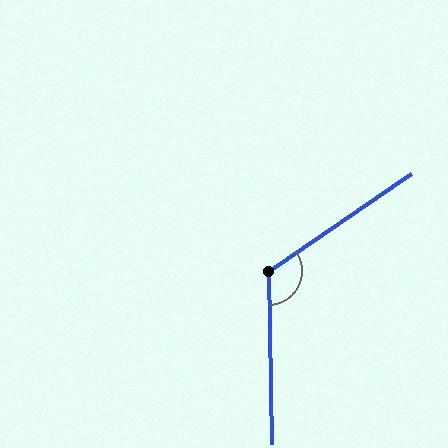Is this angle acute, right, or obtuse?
It is obtuse.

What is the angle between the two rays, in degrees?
Approximately 123 degrees.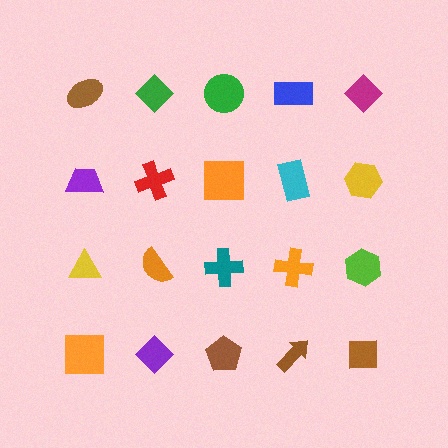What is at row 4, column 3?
A brown pentagon.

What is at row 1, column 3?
A green circle.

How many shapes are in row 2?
5 shapes.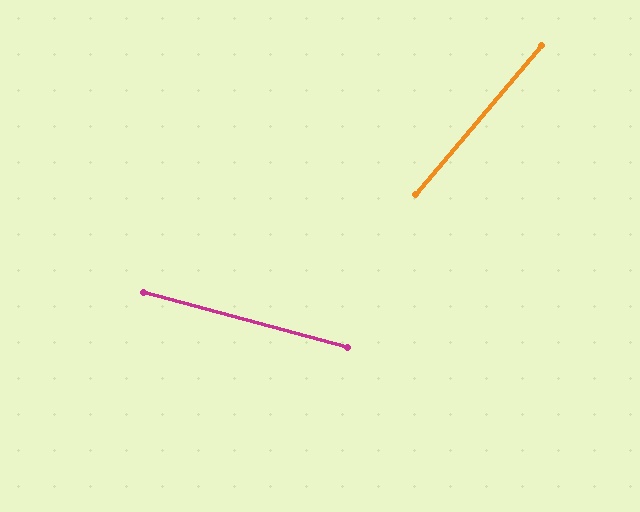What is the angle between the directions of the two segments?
Approximately 65 degrees.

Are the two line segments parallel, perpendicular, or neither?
Neither parallel nor perpendicular — they differ by about 65°.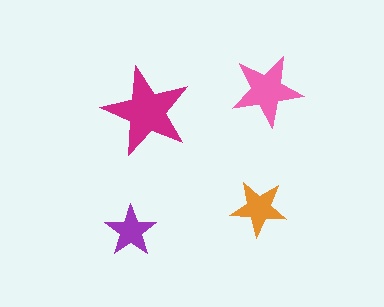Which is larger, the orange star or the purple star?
The orange one.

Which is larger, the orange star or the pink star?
The pink one.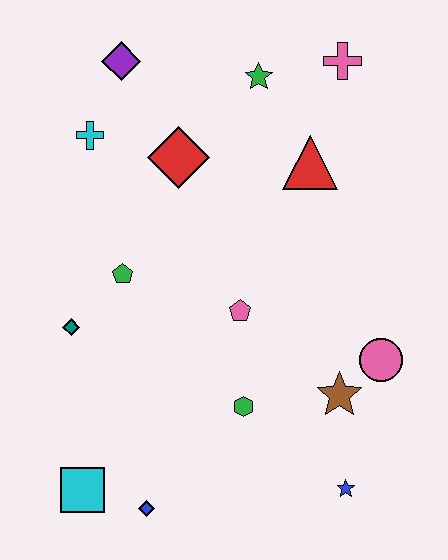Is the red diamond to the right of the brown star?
No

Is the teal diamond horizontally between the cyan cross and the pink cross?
No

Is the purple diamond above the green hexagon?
Yes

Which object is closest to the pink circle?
The brown star is closest to the pink circle.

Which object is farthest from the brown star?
The purple diamond is farthest from the brown star.